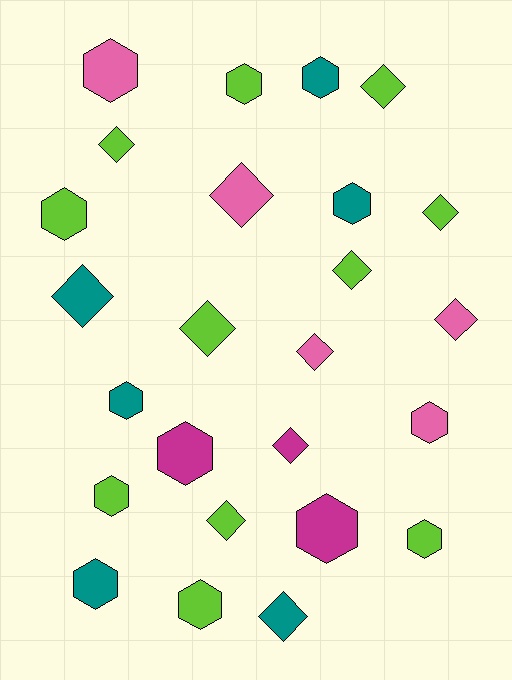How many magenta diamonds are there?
There is 1 magenta diamond.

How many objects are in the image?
There are 25 objects.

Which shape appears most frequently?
Hexagon, with 13 objects.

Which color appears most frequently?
Lime, with 11 objects.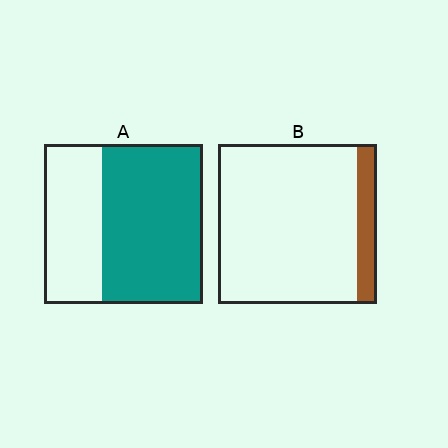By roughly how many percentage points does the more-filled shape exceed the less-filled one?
By roughly 50 percentage points (A over B).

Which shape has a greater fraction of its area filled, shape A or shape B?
Shape A.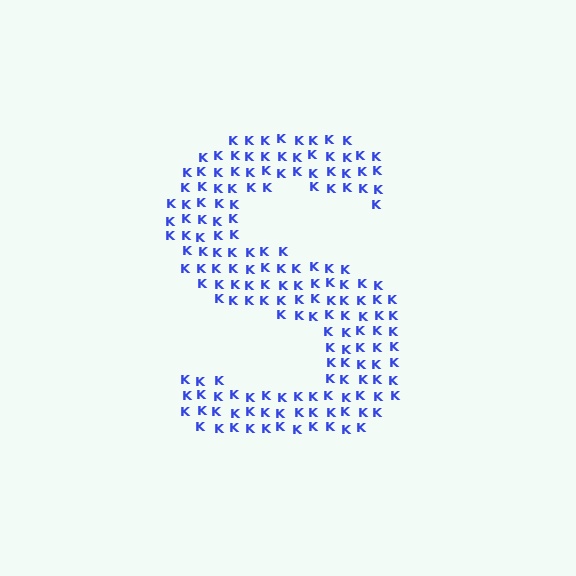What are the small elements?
The small elements are letter K's.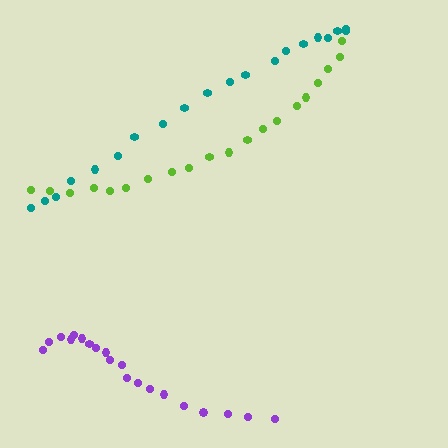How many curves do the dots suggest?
There are 3 distinct paths.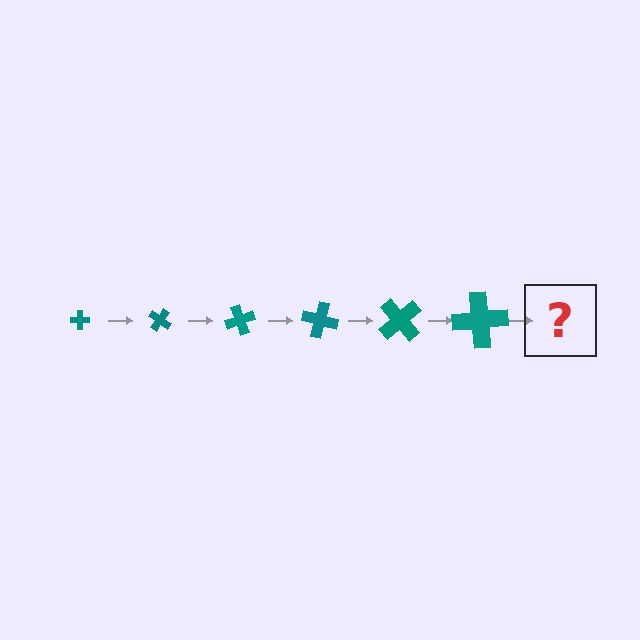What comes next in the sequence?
The next element should be a cross, larger than the previous one and rotated 210 degrees from the start.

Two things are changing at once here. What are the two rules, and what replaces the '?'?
The two rules are that the cross grows larger each step and it rotates 35 degrees each step. The '?' should be a cross, larger than the previous one and rotated 210 degrees from the start.